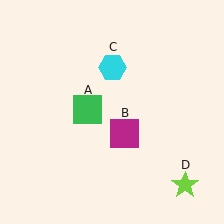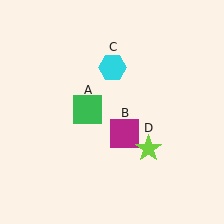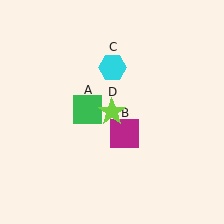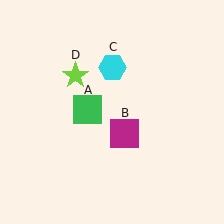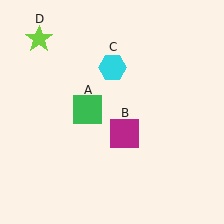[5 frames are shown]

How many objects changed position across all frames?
1 object changed position: lime star (object D).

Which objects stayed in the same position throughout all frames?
Green square (object A) and magenta square (object B) and cyan hexagon (object C) remained stationary.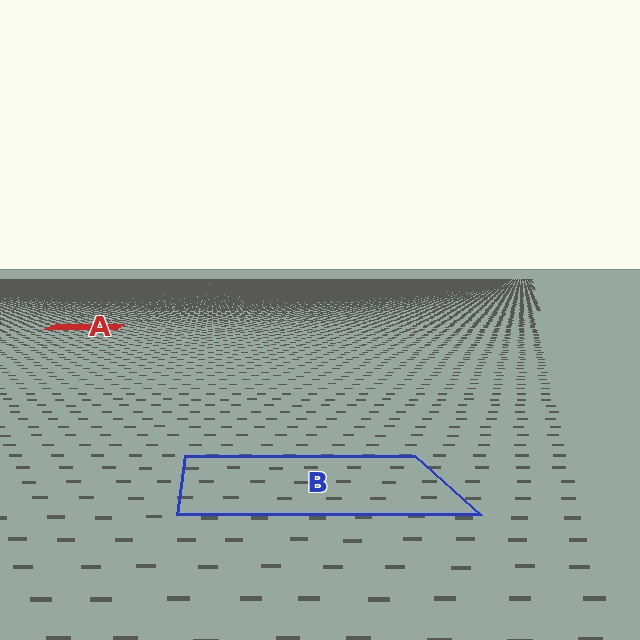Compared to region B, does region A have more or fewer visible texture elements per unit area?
Region A has more texture elements per unit area — they are packed more densely because it is farther away.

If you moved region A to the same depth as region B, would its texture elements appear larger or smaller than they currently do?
They would appear larger. At a closer depth, the same texture elements are projected at a bigger on-screen size.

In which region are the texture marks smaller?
The texture marks are smaller in region A, because it is farther away.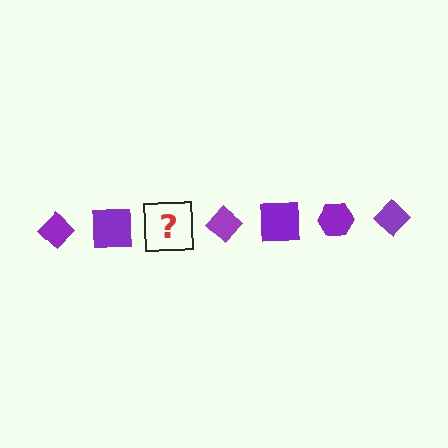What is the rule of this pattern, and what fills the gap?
The rule is that the pattern cycles through diamond, square, hexagon shapes in purple. The gap should be filled with a purple hexagon.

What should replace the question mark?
The question mark should be replaced with a purple hexagon.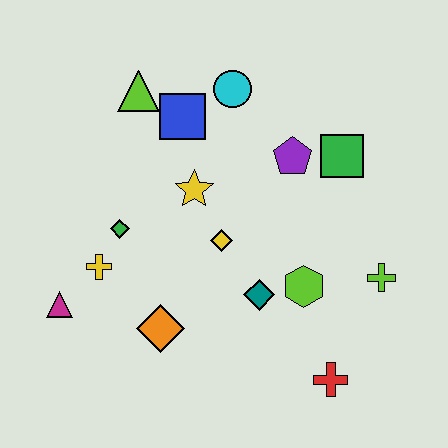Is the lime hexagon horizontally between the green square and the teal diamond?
Yes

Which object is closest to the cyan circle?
The blue square is closest to the cyan circle.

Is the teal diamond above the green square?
No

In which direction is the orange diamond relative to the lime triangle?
The orange diamond is below the lime triangle.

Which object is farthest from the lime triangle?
The red cross is farthest from the lime triangle.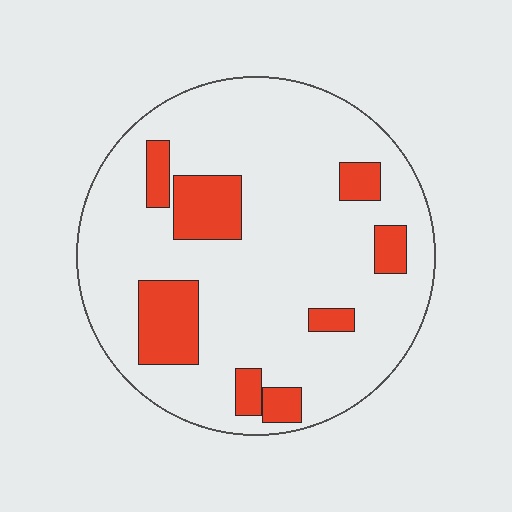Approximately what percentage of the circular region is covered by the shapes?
Approximately 20%.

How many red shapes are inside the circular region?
8.